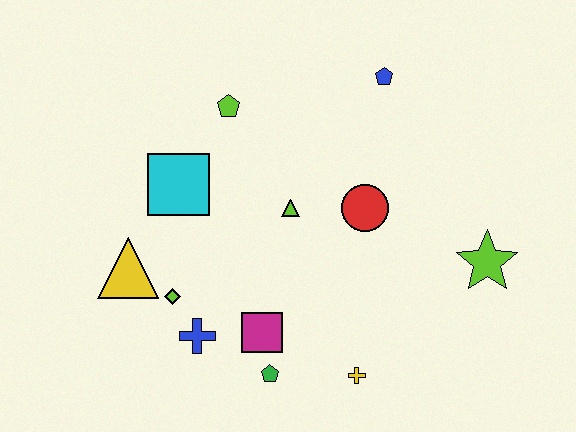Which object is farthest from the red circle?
The yellow triangle is farthest from the red circle.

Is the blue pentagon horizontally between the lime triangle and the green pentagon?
No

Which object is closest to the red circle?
The lime triangle is closest to the red circle.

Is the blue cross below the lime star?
Yes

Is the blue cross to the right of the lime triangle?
No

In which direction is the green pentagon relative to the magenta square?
The green pentagon is below the magenta square.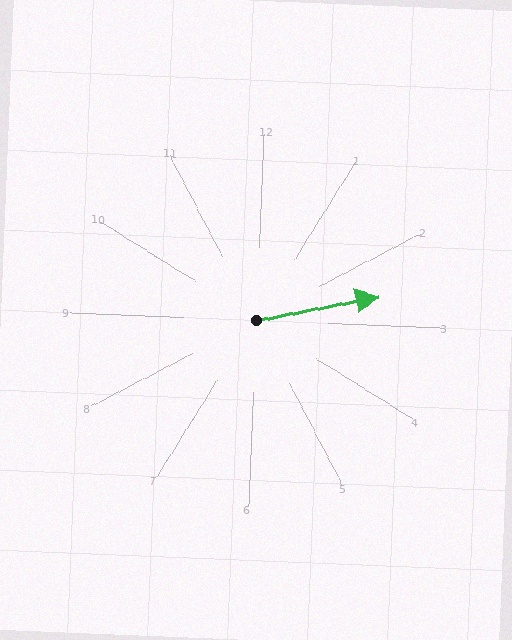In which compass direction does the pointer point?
East.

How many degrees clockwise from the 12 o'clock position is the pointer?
Approximately 77 degrees.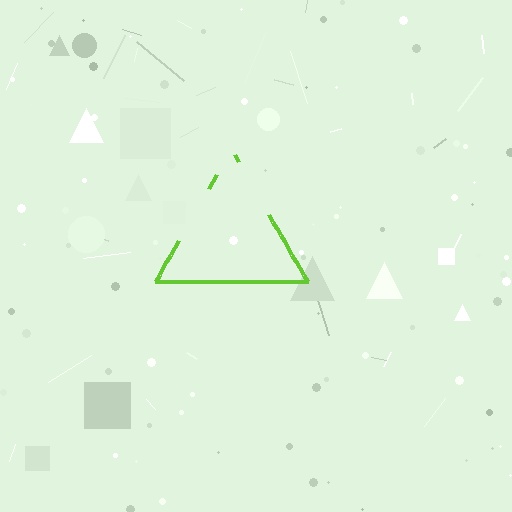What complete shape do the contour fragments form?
The contour fragments form a triangle.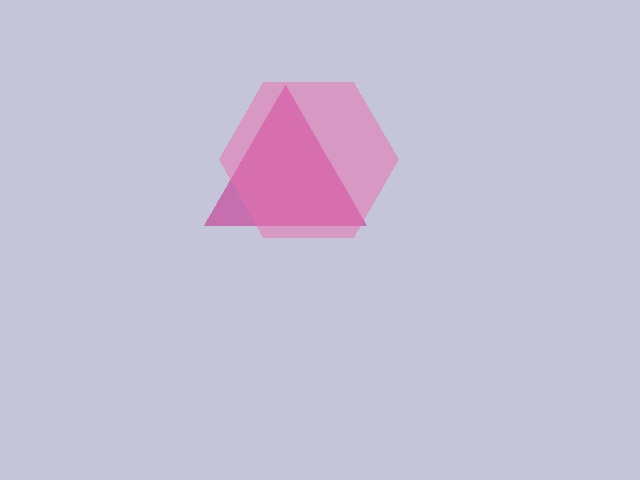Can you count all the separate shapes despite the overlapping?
Yes, there are 2 separate shapes.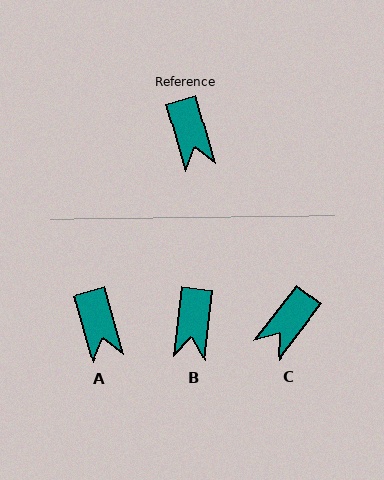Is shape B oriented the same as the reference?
No, it is off by about 23 degrees.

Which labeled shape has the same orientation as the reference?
A.